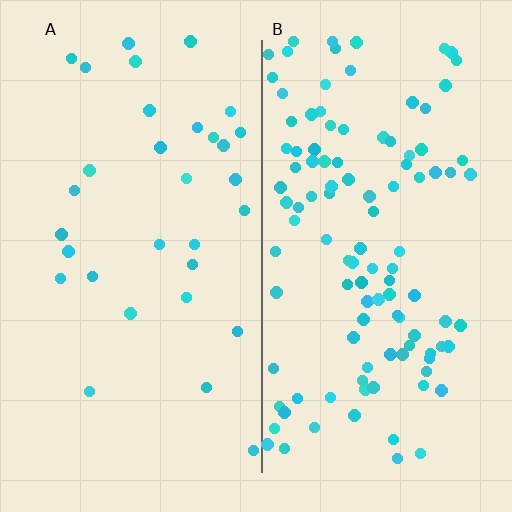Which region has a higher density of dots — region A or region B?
B (the right).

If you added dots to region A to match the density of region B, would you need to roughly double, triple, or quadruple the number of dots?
Approximately quadruple.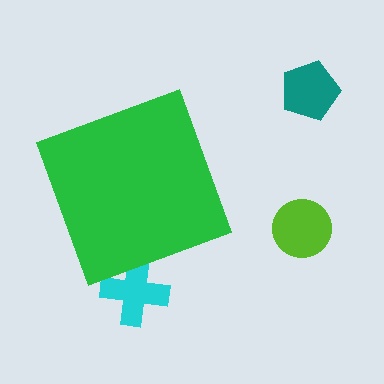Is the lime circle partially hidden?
No, the lime circle is fully visible.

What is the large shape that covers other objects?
A green diamond.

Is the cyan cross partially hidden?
Yes, the cyan cross is partially hidden behind the green diamond.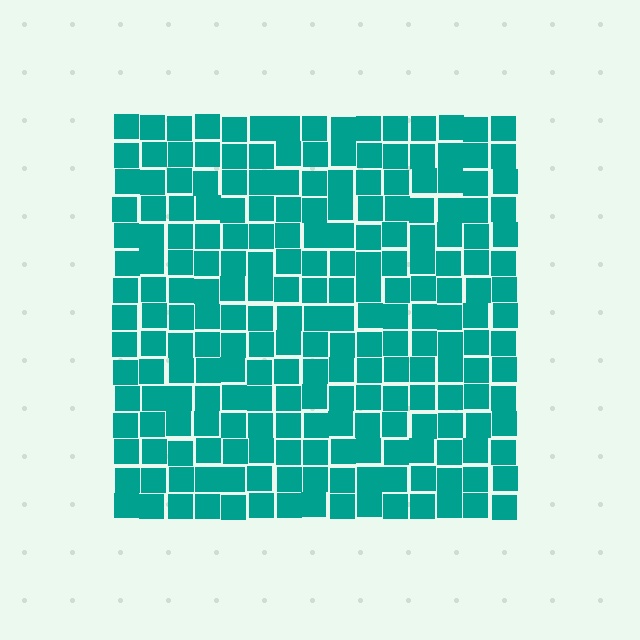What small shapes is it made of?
It is made of small squares.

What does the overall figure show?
The overall figure shows a square.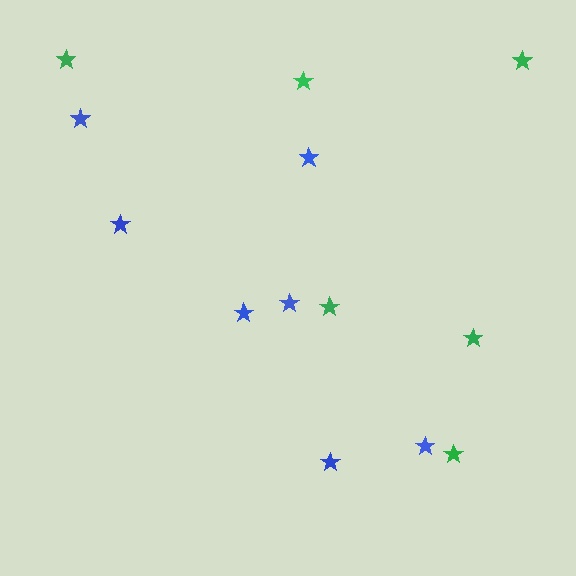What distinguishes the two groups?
There are 2 groups: one group of blue stars (7) and one group of green stars (6).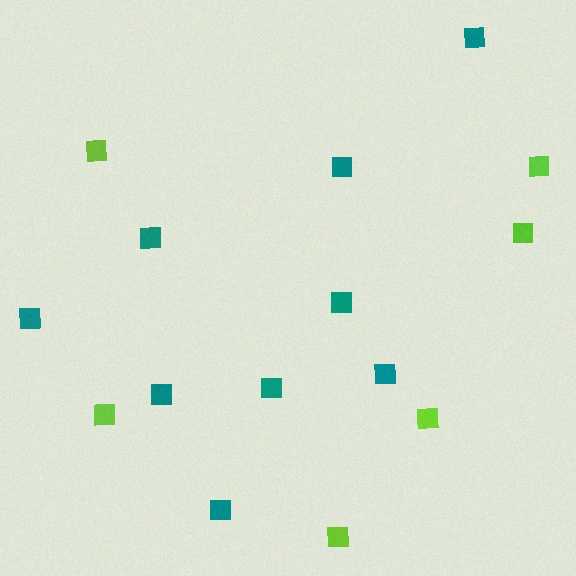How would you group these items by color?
There are 2 groups: one group of lime squares (6) and one group of teal squares (9).